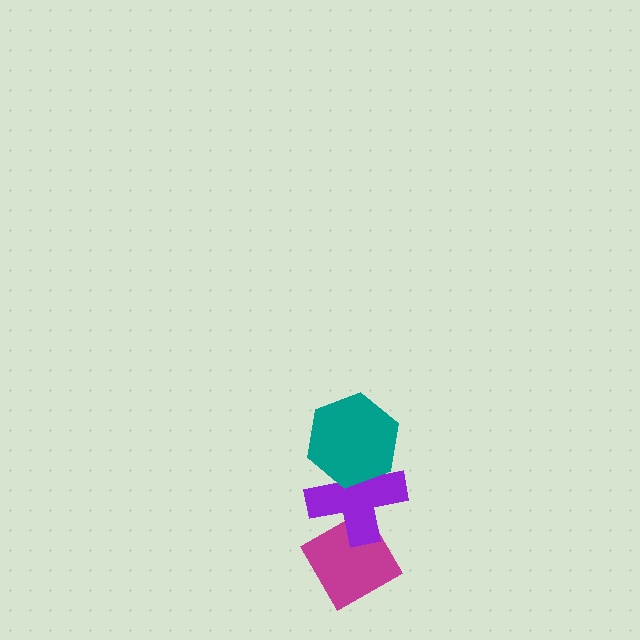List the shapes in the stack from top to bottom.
From top to bottom: the teal hexagon, the purple cross, the magenta diamond.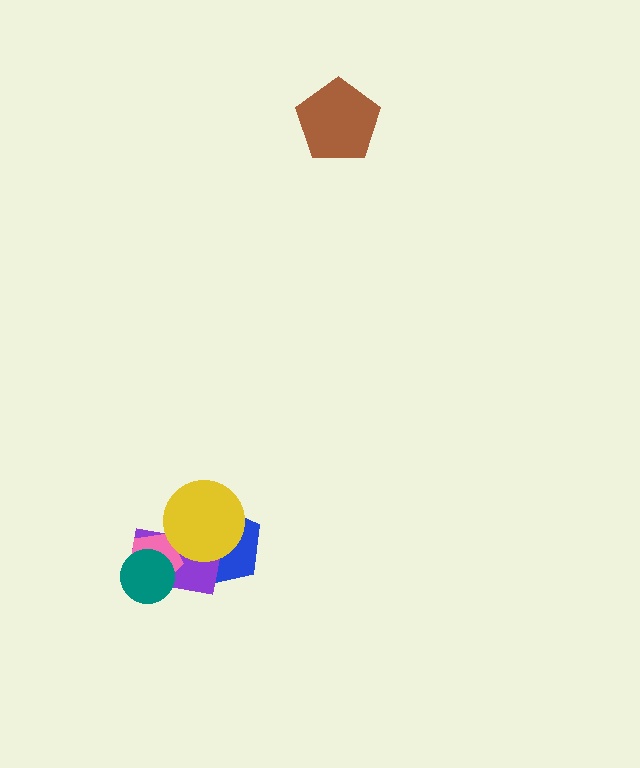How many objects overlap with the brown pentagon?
0 objects overlap with the brown pentagon.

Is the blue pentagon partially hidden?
Yes, it is partially covered by another shape.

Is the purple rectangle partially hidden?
Yes, it is partially covered by another shape.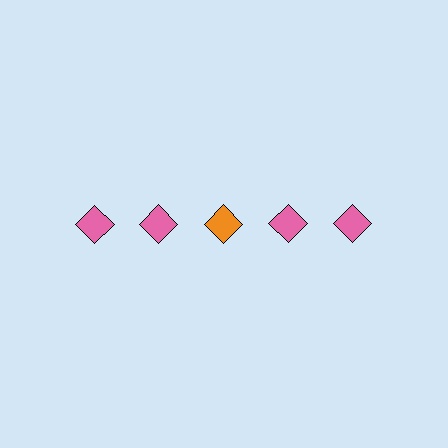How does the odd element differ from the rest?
It has a different color: orange instead of pink.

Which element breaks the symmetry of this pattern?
The orange diamond in the top row, center column breaks the symmetry. All other shapes are pink diamonds.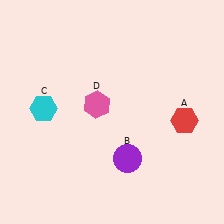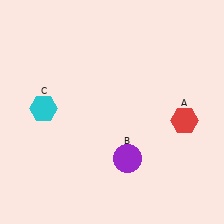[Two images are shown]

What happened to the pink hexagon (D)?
The pink hexagon (D) was removed in Image 2. It was in the top-left area of Image 1.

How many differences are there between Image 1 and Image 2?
There is 1 difference between the two images.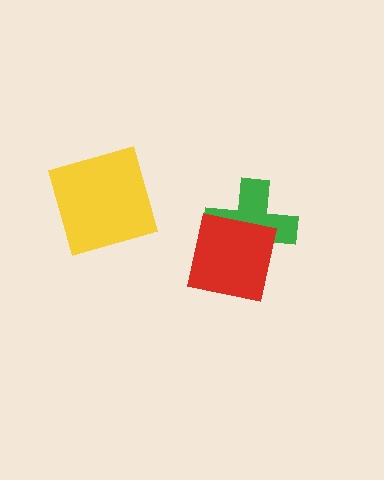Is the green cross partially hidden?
Yes, it is partially covered by another shape.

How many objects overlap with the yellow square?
0 objects overlap with the yellow square.